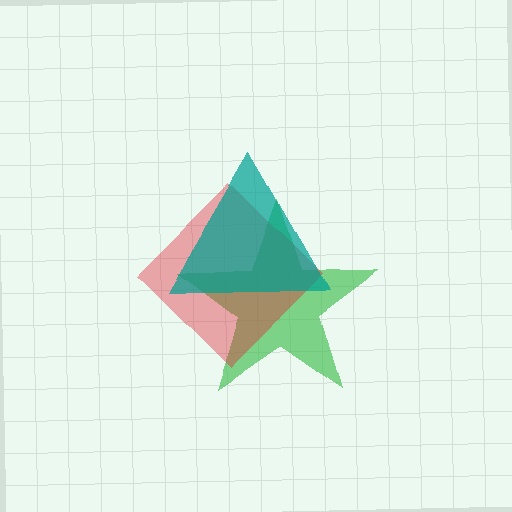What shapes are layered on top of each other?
The layered shapes are: a green star, a red diamond, a teal triangle.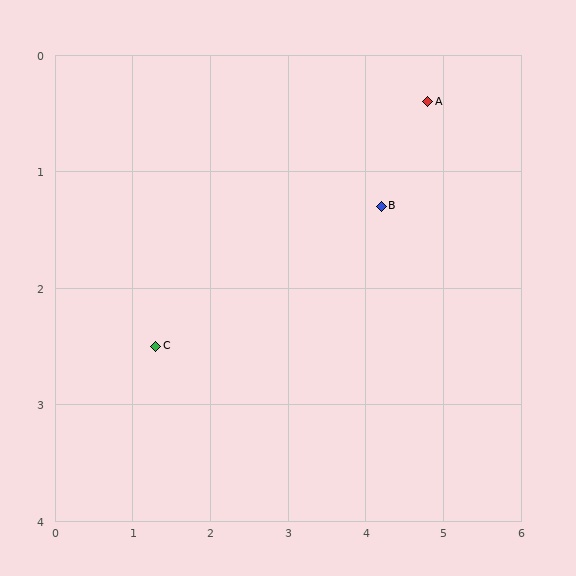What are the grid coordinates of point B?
Point B is at approximately (4.2, 1.3).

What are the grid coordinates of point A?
Point A is at approximately (4.8, 0.4).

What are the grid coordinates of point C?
Point C is at approximately (1.3, 2.5).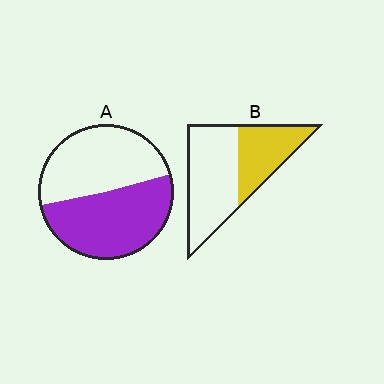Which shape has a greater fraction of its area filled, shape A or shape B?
Shape A.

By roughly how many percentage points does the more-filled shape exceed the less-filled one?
By roughly 10 percentage points (A over B).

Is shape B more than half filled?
No.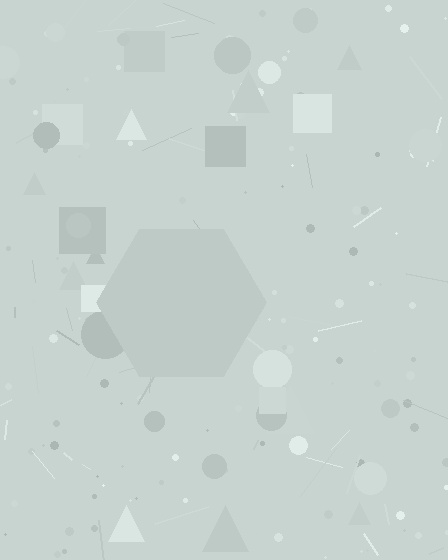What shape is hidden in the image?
A hexagon is hidden in the image.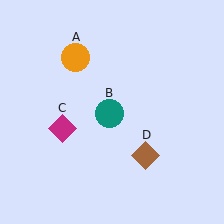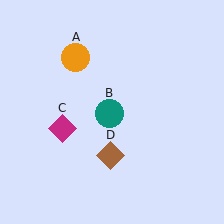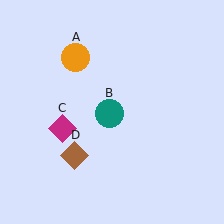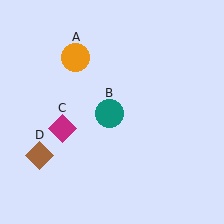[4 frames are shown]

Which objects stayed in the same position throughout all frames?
Orange circle (object A) and teal circle (object B) and magenta diamond (object C) remained stationary.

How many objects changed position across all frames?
1 object changed position: brown diamond (object D).